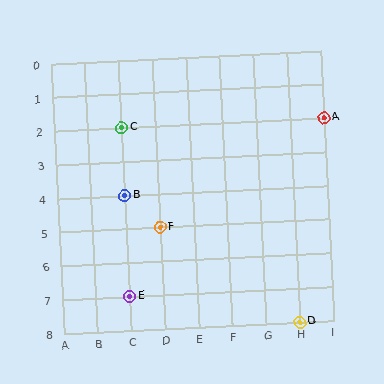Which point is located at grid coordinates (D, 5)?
Point F is at (D, 5).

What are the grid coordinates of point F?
Point F is at grid coordinates (D, 5).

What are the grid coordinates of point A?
Point A is at grid coordinates (I, 2).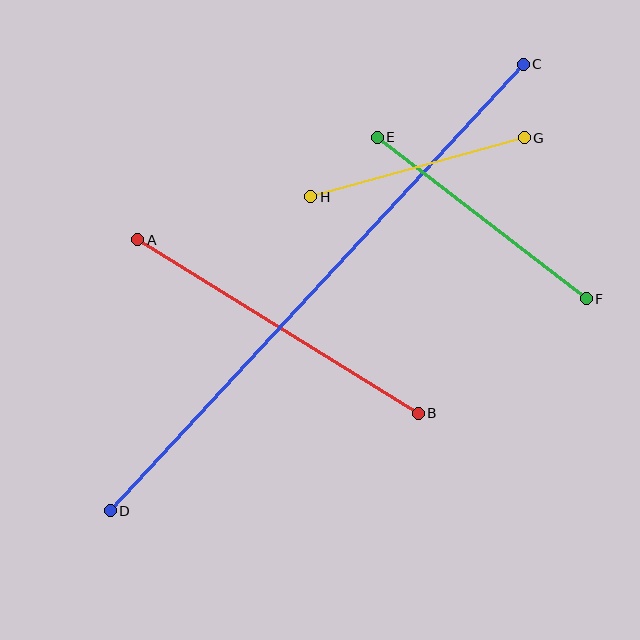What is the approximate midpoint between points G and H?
The midpoint is at approximately (417, 167) pixels.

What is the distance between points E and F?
The distance is approximately 264 pixels.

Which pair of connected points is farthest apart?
Points C and D are farthest apart.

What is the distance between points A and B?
The distance is approximately 330 pixels.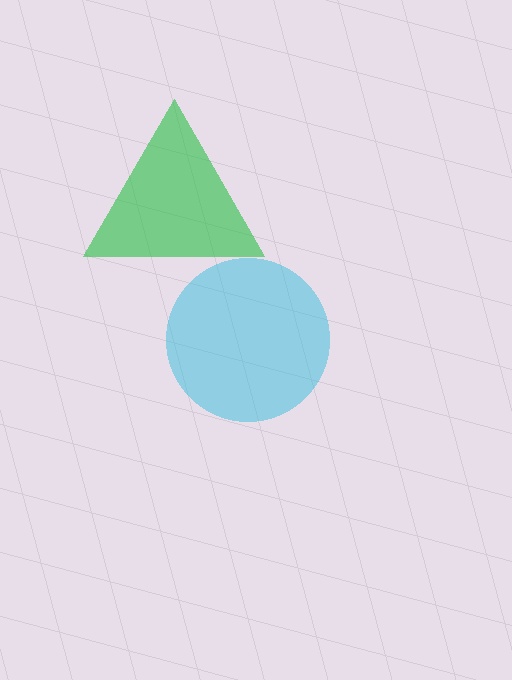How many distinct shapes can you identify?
There are 2 distinct shapes: a cyan circle, a green triangle.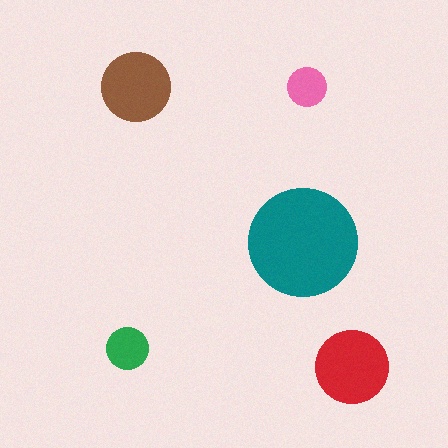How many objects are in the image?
There are 5 objects in the image.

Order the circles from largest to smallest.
the teal one, the red one, the brown one, the green one, the pink one.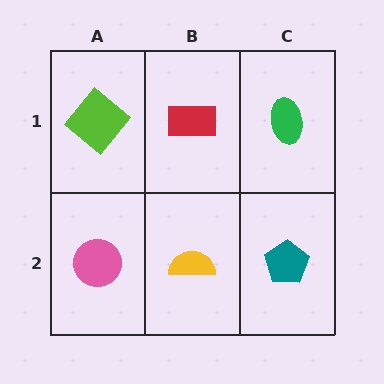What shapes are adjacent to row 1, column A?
A pink circle (row 2, column A), a red rectangle (row 1, column B).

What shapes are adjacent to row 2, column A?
A lime diamond (row 1, column A), a yellow semicircle (row 2, column B).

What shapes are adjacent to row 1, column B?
A yellow semicircle (row 2, column B), a lime diamond (row 1, column A), a green ellipse (row 1, column C).